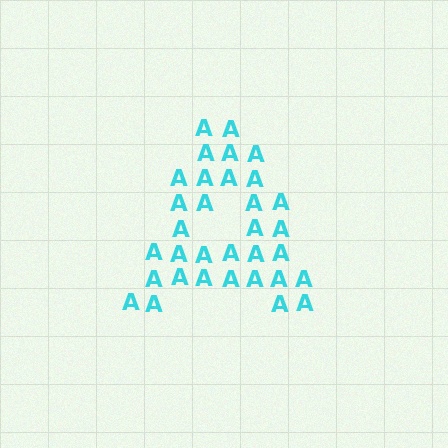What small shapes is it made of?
It is made of small letter A's.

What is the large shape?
The large shape is the letter A.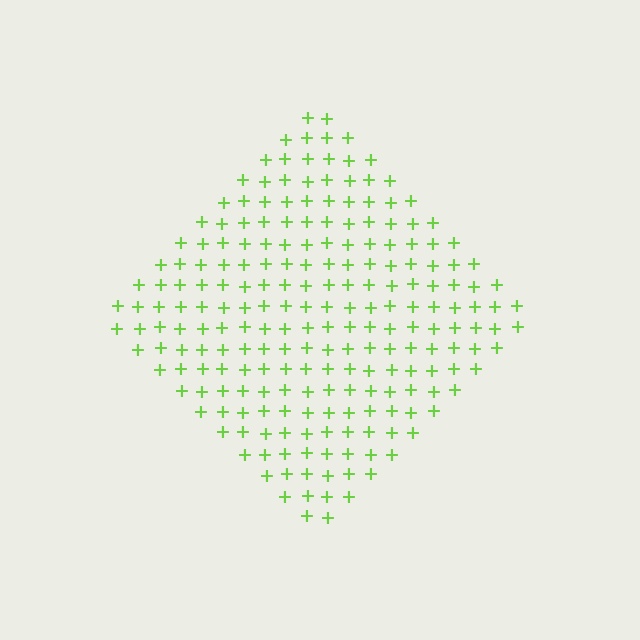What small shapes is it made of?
It is made of small plus signs.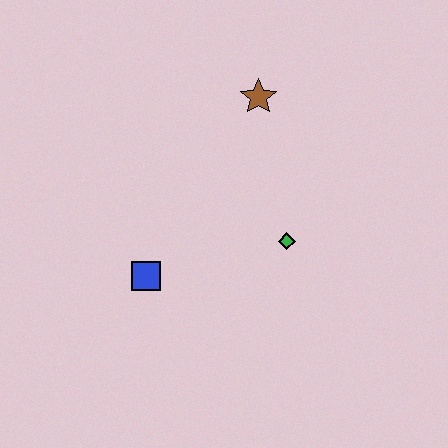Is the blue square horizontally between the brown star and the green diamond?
No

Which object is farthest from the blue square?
The brown star is farthest from the blue square.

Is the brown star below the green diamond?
No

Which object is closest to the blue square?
The green diamond is closest to the blue square.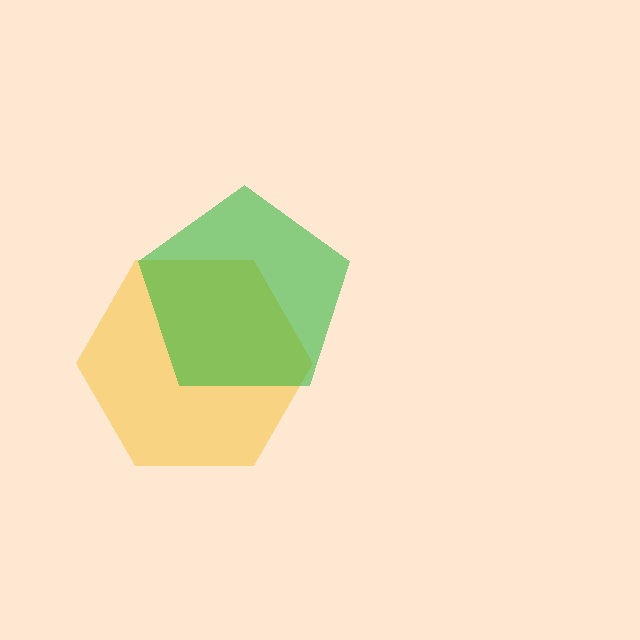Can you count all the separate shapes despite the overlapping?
Yes, there are 2 separate shapes.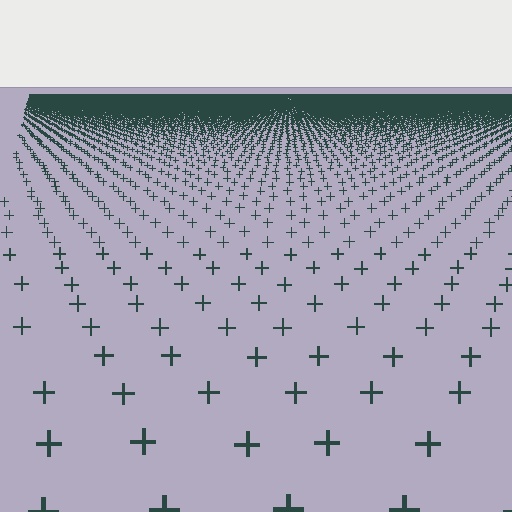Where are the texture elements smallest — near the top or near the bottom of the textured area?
Near the top.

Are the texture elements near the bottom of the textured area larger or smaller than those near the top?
Larger. Near the bottom, elements are closer to the viewer and appear at a bigger on-screen size.